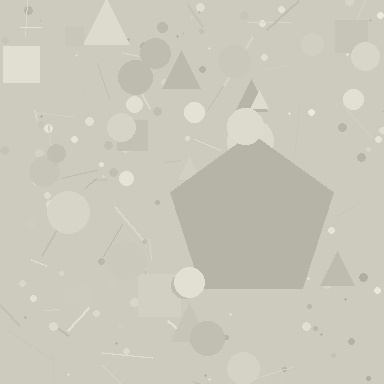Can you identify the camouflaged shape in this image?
The camouflaged shape is a pentagon.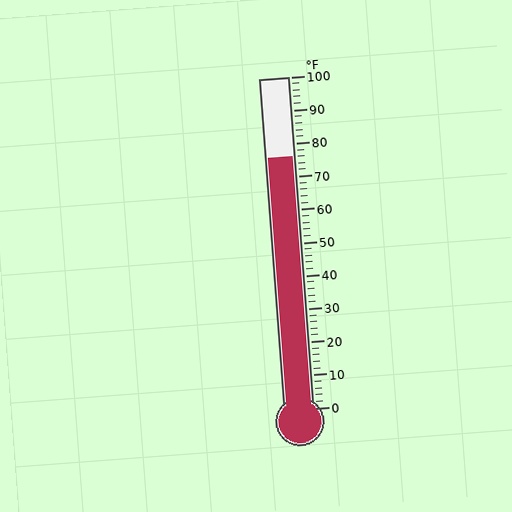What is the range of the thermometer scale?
The thermometer scale ranges from 0°F to 100°F.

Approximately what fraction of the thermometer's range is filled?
The thermometer is filled to approximately 75% of its range.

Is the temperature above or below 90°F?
The temperature is below 90°F.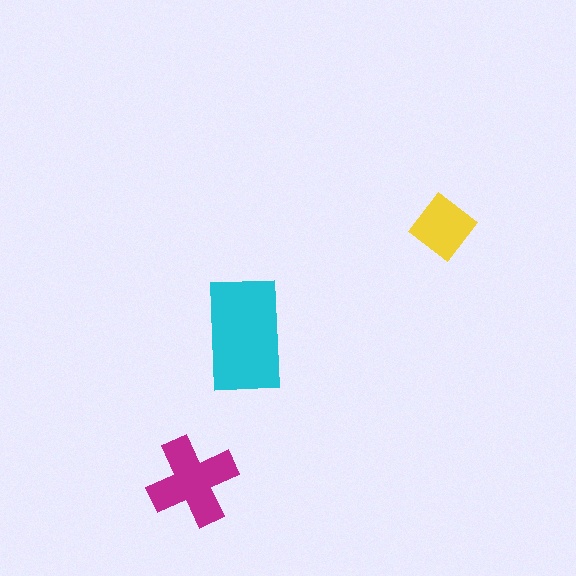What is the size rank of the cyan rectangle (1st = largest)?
1st.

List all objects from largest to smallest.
The cyan rectangle, the magenta cross, the yellow diamond.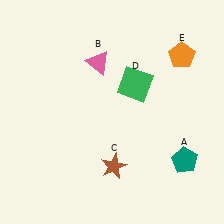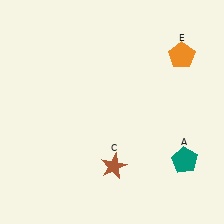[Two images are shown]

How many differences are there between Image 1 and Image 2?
There are 2 differences between the two images.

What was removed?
The pink triangle (B), the green square (D) were removed in Image 2.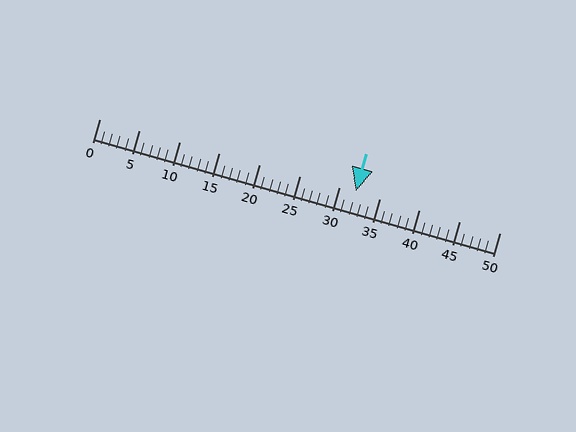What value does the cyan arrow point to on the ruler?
The cyan arrow points to approximately 32.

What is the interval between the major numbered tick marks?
The major tick marks are spaced 5 units apart.